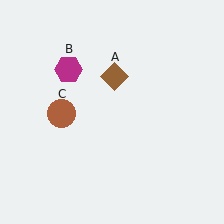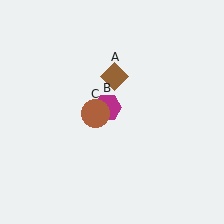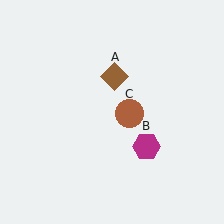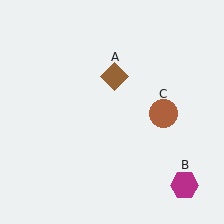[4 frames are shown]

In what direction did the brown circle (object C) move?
The brown circle (object C) moved right.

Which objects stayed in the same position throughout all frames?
Brown diamond (object A) remained stationary.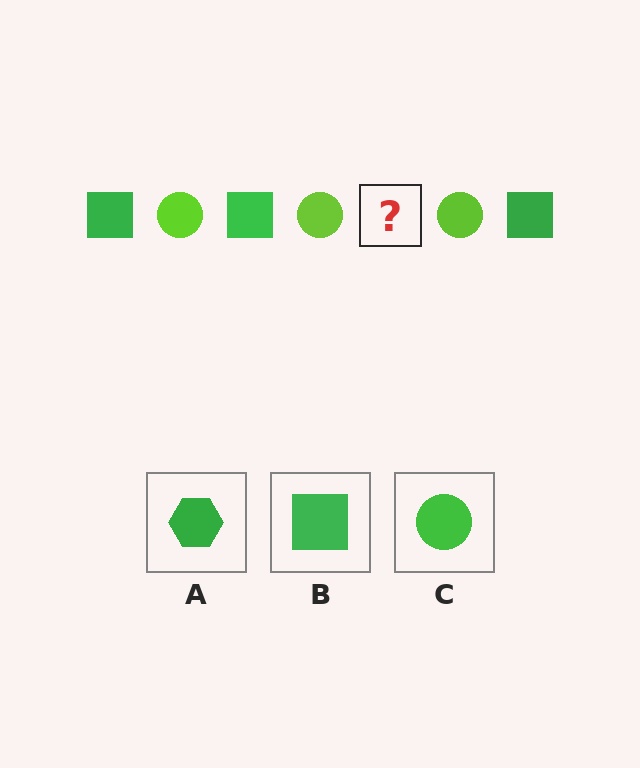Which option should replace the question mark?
Option B.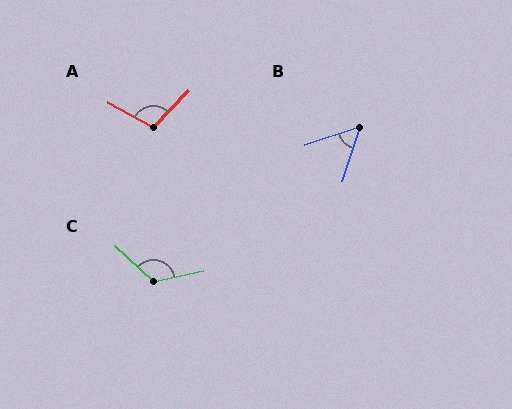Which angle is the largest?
C, at approximately 124 degrees.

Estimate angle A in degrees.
Approximately 106 degrees.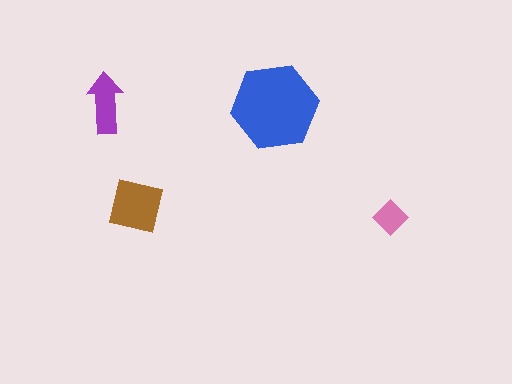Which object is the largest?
The blue hexagon.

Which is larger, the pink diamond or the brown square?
The brown square.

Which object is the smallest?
The pink diamond.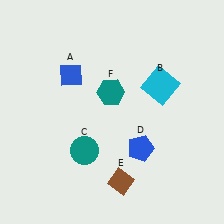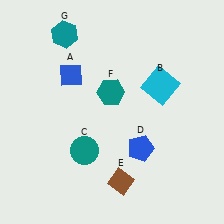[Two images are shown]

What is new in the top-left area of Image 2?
A teal hexagon (G) was added in the top-left area of Image 2.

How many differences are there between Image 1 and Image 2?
There is 1 difference between the two images.